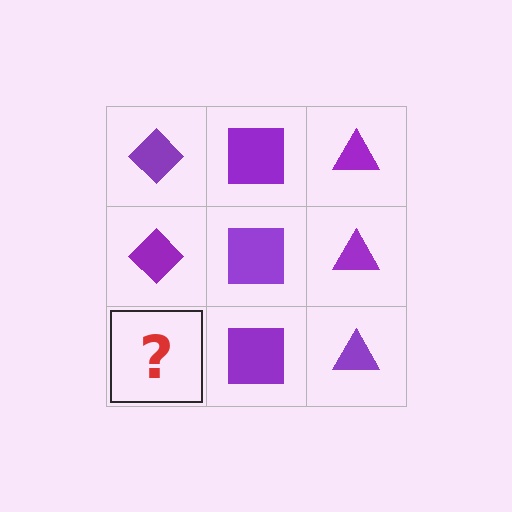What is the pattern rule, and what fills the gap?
The rule is that each column has a consistent shape. The gap should be filled with a purple diamond.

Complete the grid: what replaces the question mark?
The question mark should be replaced with a purple diamond.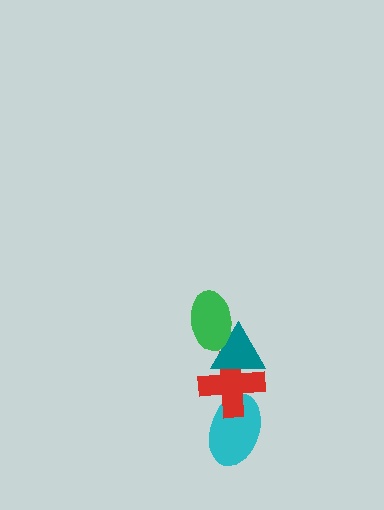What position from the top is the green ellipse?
The green ellipse is 1st from the top.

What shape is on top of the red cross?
The teal triangle is on top of the red cross.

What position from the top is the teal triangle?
The teal triangle is 2nd from the top.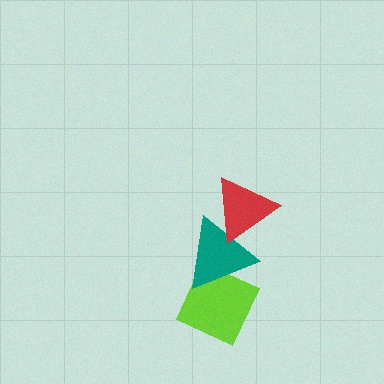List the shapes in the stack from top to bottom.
From top to bottom: the red triangle, the teal triangle, the lime diamond.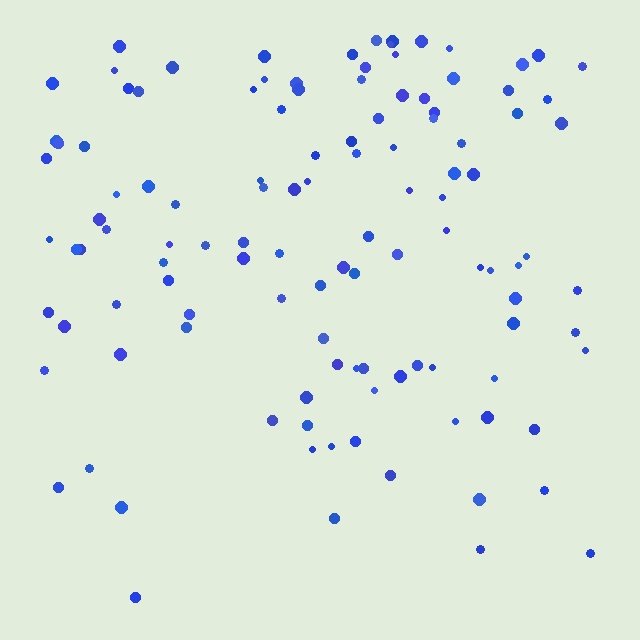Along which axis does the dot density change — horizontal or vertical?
Vertical.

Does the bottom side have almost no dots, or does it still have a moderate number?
Still a moderate number, just noticeably fewer than the top.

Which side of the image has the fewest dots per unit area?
The bottom.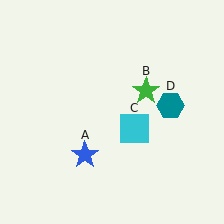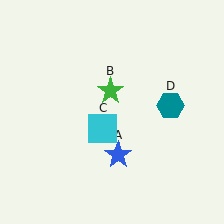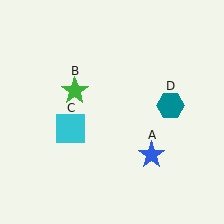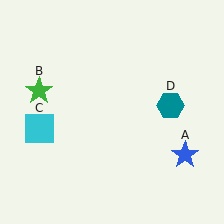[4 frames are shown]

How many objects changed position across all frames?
3 objects changed position: blue star (object A), green star (object B), cyan square (object C).